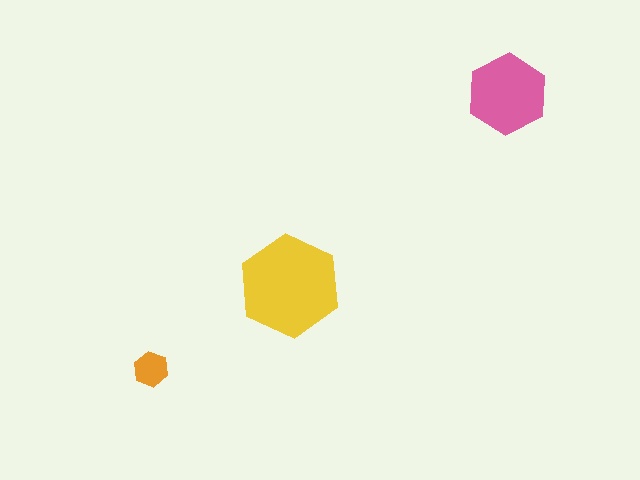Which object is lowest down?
The orange hexagon is bottommost.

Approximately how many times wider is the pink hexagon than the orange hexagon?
About 2.5 times wider.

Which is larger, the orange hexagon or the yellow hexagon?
The yellow one.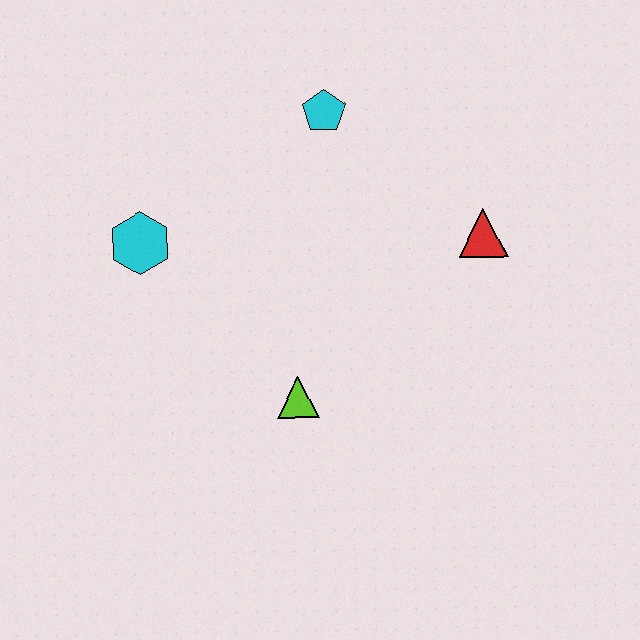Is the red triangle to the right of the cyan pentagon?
Yes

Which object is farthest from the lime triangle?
The cyan pentagon is farthest from the lime triangle.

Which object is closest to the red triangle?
The cyan pentagon is closest to the red triangle.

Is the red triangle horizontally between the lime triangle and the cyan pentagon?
No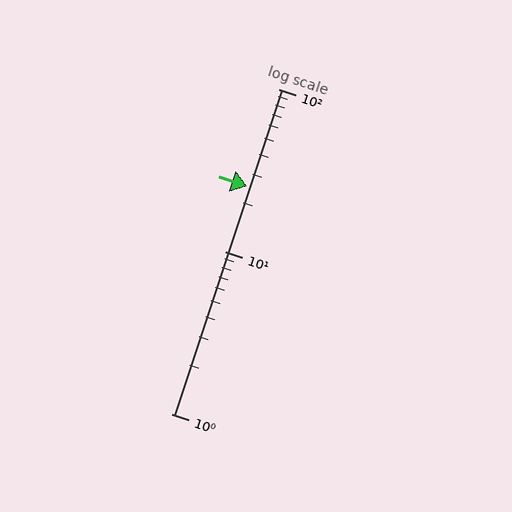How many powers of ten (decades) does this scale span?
The scale spans 2 decades, from 1 to 100.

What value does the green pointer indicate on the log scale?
The pointer indicates approximately 25.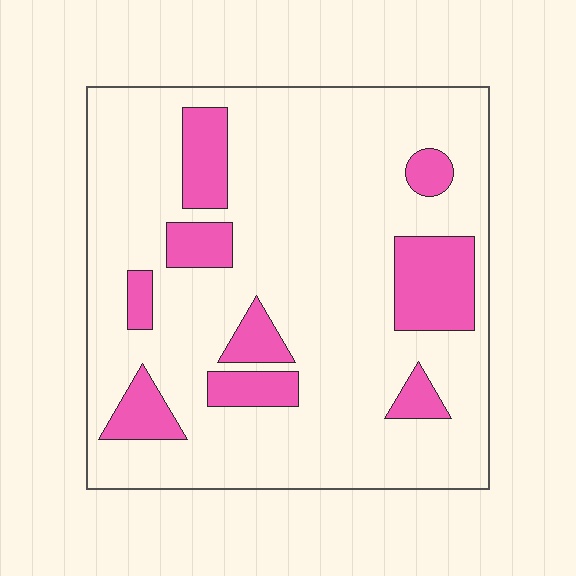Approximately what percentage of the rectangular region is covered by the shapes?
Approximately 20%.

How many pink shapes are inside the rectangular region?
9.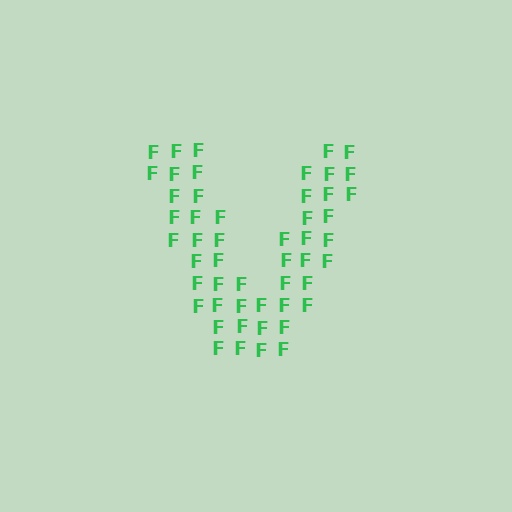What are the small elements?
The small elements are letter F's.